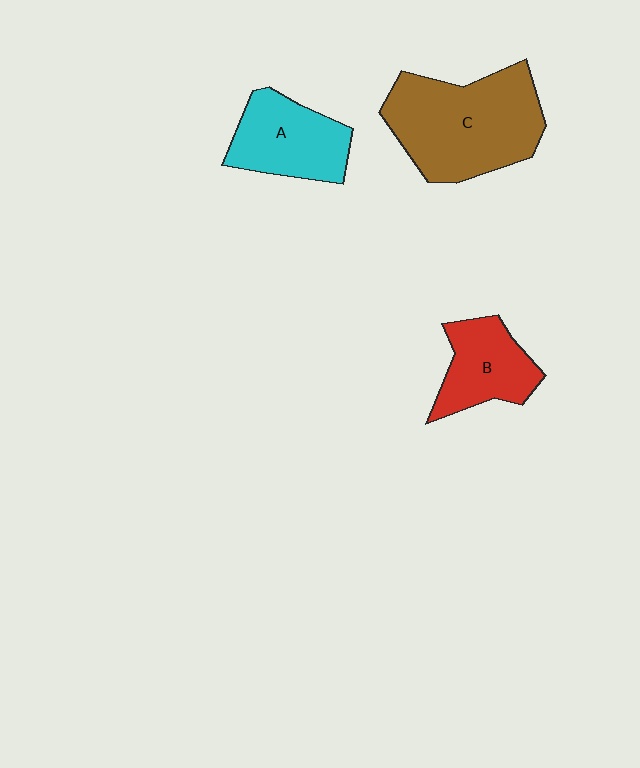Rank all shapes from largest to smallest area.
From largest to smallest: C (brown), A (cyan), B (red).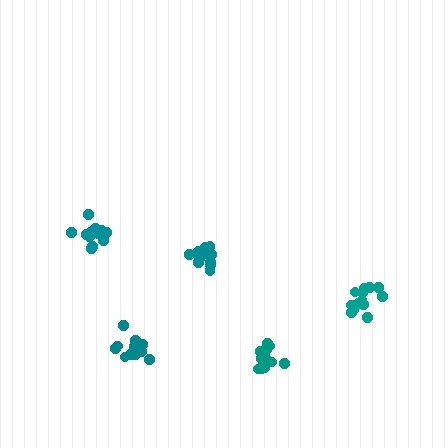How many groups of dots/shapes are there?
There are 5 groups.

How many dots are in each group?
Group 1: 14 dots, Group 2: 14 dots, Group 3: 12 dots, Group 4: 13 dots, Group 5: 14 dots (67 total).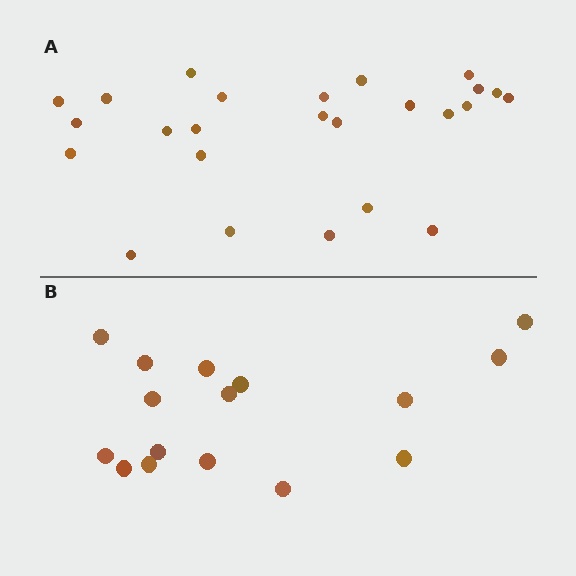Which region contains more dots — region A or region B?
Region A (the top region) has more dots.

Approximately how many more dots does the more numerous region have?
Region A has roughly 8 or so more dots than region B.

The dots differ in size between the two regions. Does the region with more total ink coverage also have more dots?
No. Region B has more total ink coverage because its dots are larger, but region A actually contains more individual dots. Total area can be misleading — the number of items is what matters here.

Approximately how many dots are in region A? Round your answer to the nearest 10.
About 20 dots. (The exact count is 25, which rounds to 20.)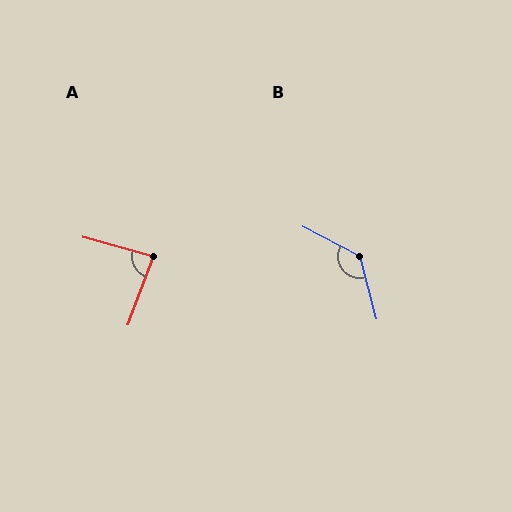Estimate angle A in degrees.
Approximately 85 degrees.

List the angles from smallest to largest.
A (85°), B (133°).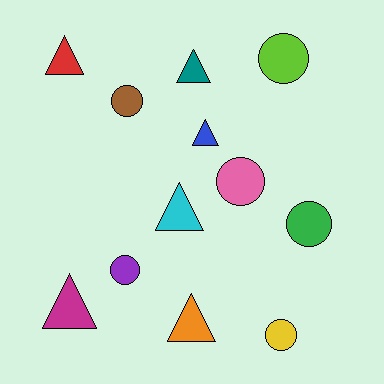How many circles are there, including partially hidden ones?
There are 6 circles.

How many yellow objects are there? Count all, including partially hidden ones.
There is 1 yellow object.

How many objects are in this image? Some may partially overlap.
There are 12 objects.